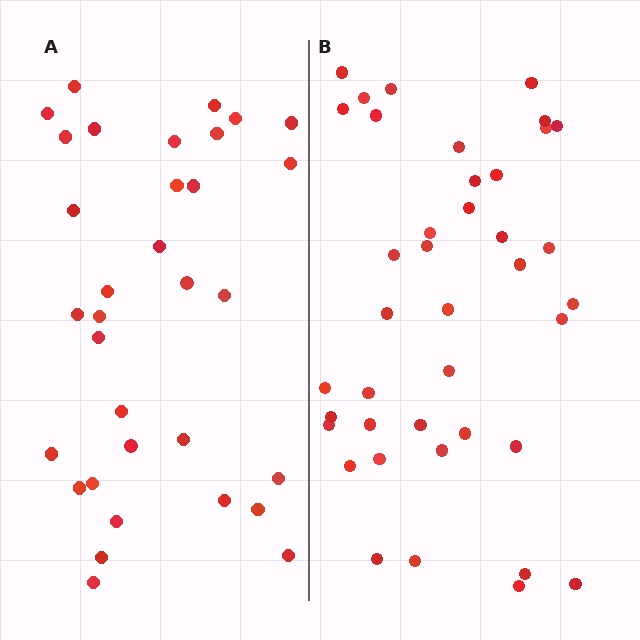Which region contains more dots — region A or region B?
Region B (the right region) has more dots.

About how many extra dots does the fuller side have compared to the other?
Region B has roughly 8 or so more dots than region A.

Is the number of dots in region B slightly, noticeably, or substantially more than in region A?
Region B has only slightly more — the two regions are fairly close. The ratio is roughly 1.2 to 1.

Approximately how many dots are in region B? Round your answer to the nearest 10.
About 40 dots.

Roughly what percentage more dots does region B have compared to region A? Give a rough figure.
About 20% more.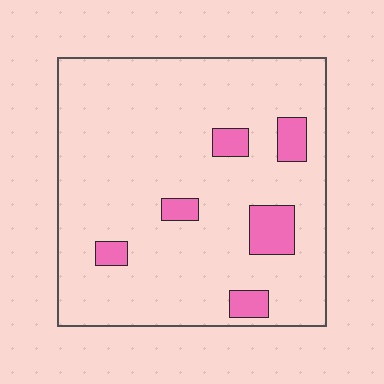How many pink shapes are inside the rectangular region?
6.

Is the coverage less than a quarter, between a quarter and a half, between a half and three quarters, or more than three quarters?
Less than a quarter.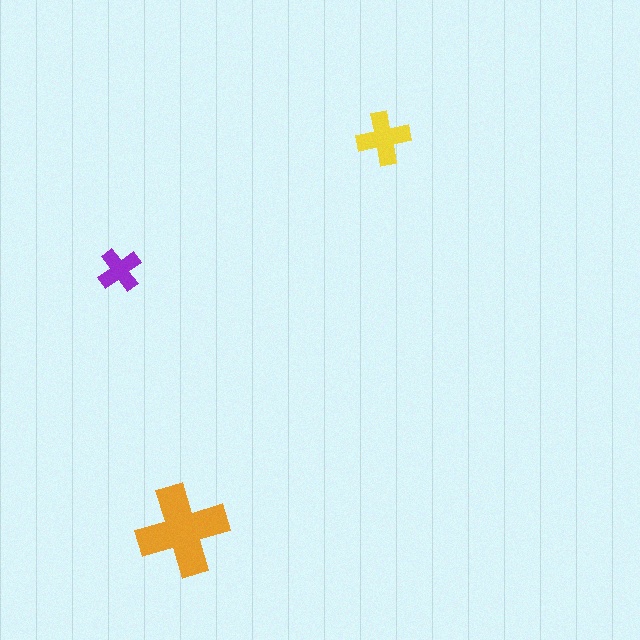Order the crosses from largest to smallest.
the orange one, the yellow one, the purple one.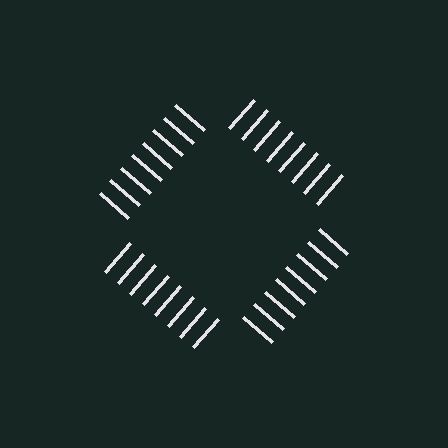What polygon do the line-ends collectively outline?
An illusory square — the line segments terminate on its edges but no continuous stroke is drawn.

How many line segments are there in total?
32 — 8 along each of the 4 edges.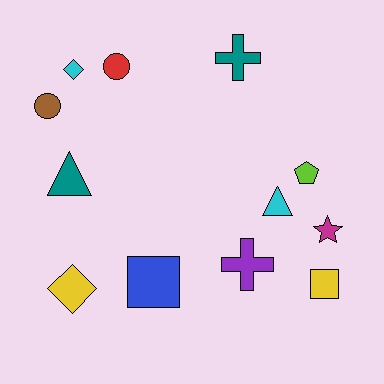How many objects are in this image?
There are 12 objects.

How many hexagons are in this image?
There are no hexagons.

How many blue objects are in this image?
There is 1 blue object.